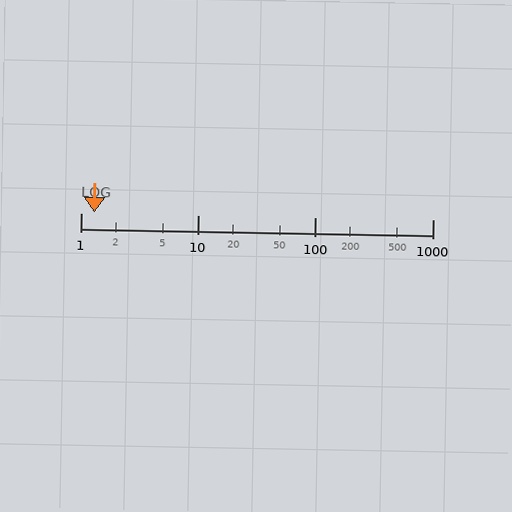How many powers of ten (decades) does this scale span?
The scale spans 3 decades, from 1 to 1000.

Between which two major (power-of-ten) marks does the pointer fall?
The pointer is between 1 and 10.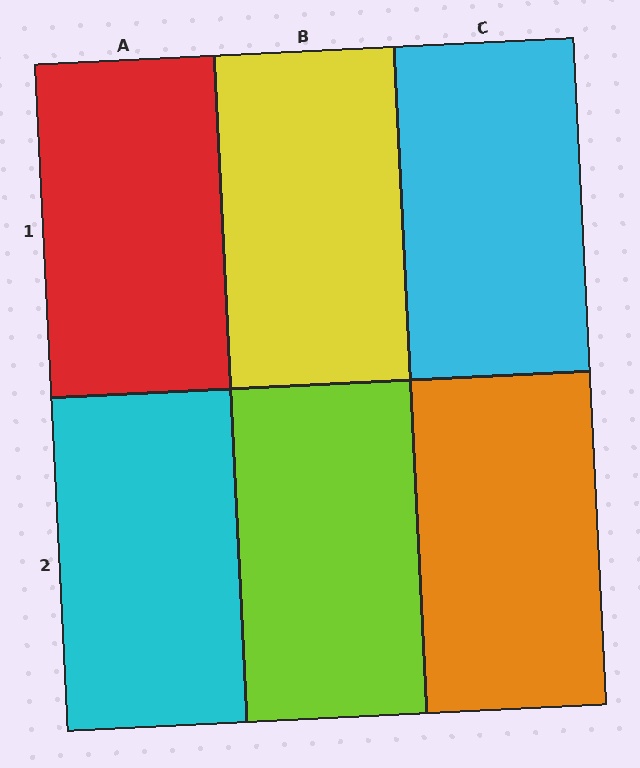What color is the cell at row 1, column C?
Cyan.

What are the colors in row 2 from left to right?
Cyan, lime, orange.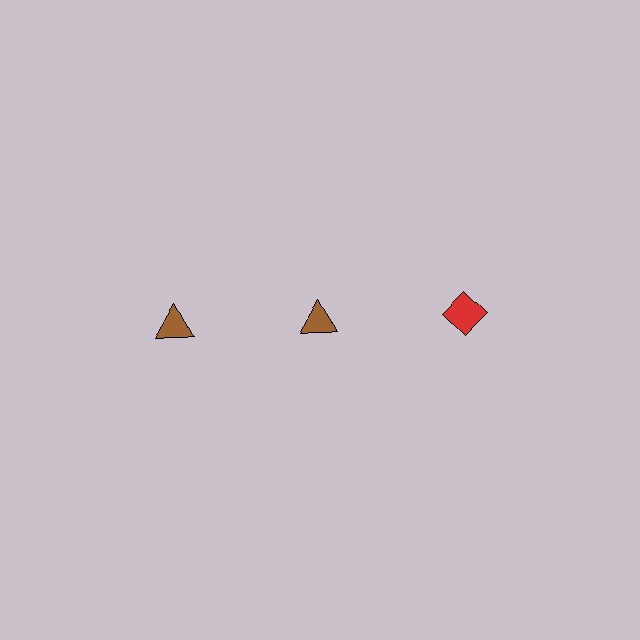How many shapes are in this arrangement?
There are 3 shapes arranged in a grid pattern.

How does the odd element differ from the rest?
It differs in both color (red instead of brown) and shape (diamond instead of triangle).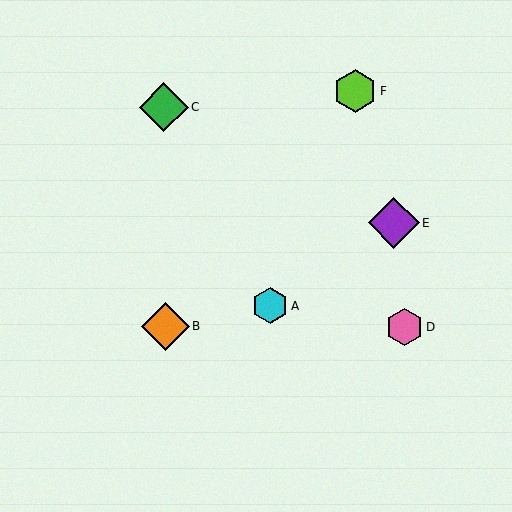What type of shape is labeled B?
Shape B is an orange diamond.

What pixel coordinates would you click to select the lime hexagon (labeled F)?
Click at (355, 91) to select the lime hexagon F.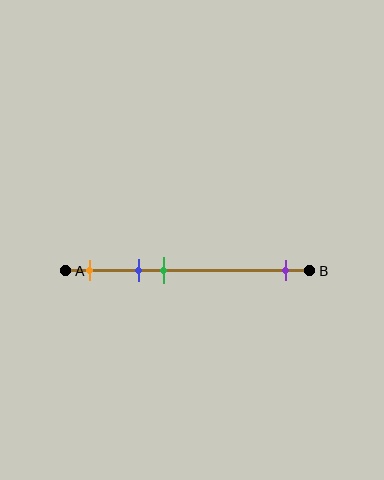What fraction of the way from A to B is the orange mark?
The orange mark is approximately 10% (0.1) of the way from A to B.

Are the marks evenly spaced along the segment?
No, the marks are not evenly spaced.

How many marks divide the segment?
There are 4 marks dividing the segment.